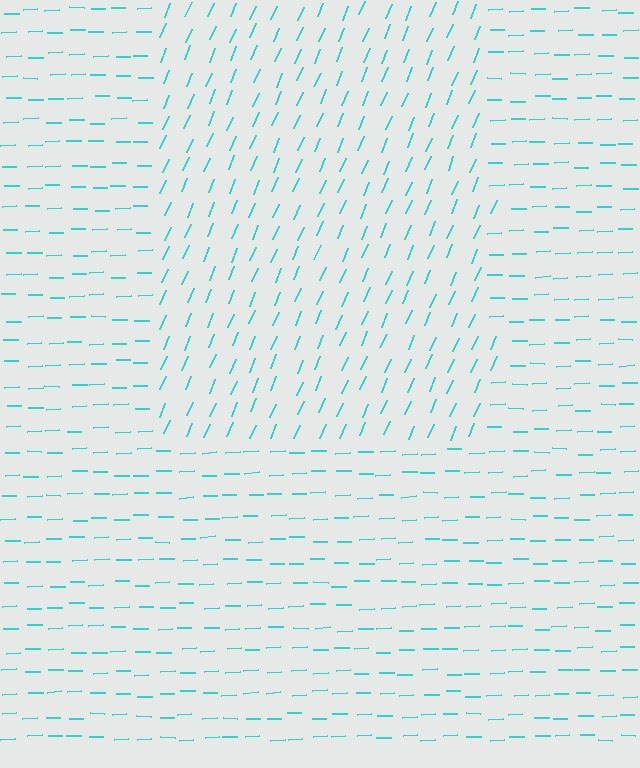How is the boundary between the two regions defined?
The boundary is defined purely by a change in line orientation (approximately 66 degrees difference). All lines are the same color and thickness.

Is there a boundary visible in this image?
Yes, there is a texture boundary formed by a change in line orientation.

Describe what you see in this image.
The image is filled with small cyan line segments. A rectangle region in the image has lines oriented differently from the surrounding lines, creating a visible texture boundary.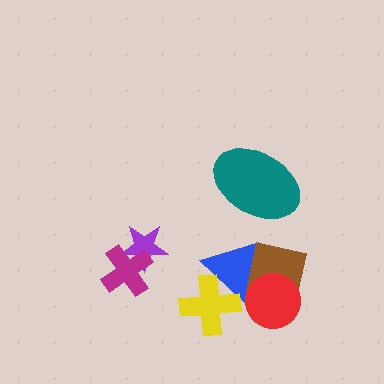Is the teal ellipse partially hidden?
No, no other shape covers it.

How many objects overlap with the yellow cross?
1 object overlaps with the yellow cross.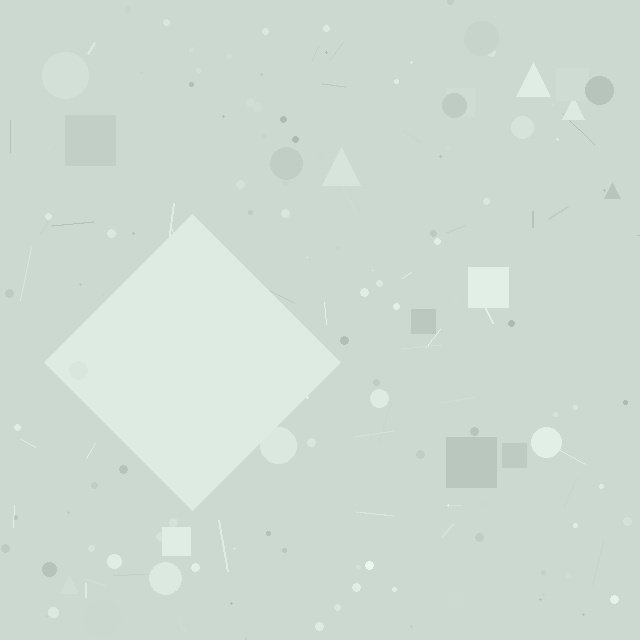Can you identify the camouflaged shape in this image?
The camouflaged shape is a diamond.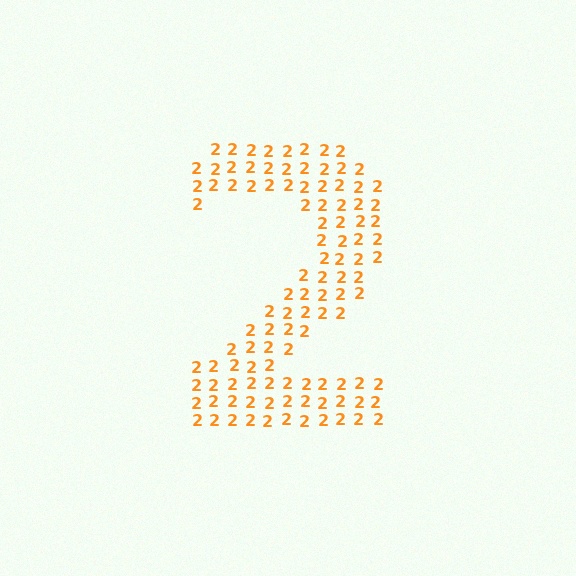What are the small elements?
The small elements are digit 2's.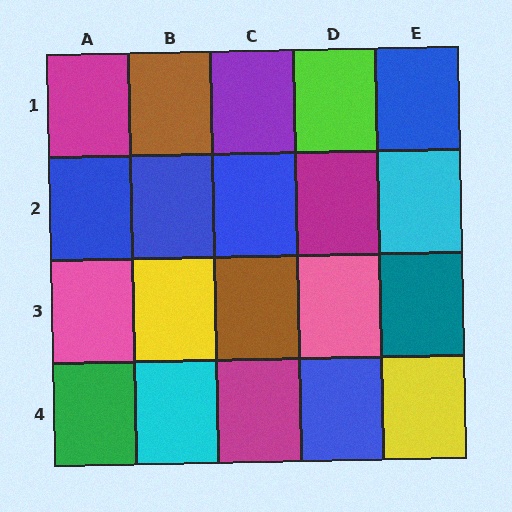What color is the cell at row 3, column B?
Yellow.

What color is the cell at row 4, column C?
Magenta.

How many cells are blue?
5 cells are blue.